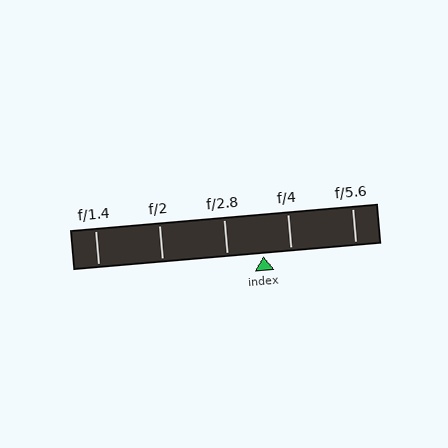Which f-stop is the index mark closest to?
The index mark is closest to f/4.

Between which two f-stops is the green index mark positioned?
The index mark is between f/2.8 and f/4.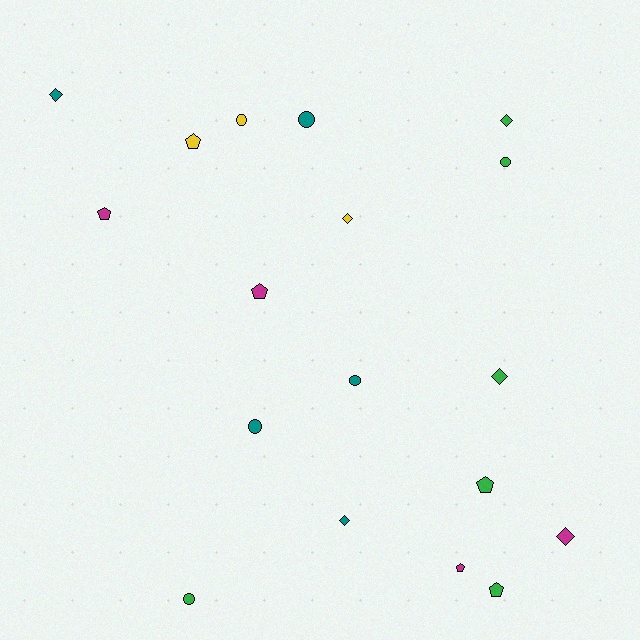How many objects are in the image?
There are 18 objects.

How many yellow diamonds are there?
There is 1 yellow diamond.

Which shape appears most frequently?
Diamond, with 6 objects.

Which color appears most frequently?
Green, with 6 objects.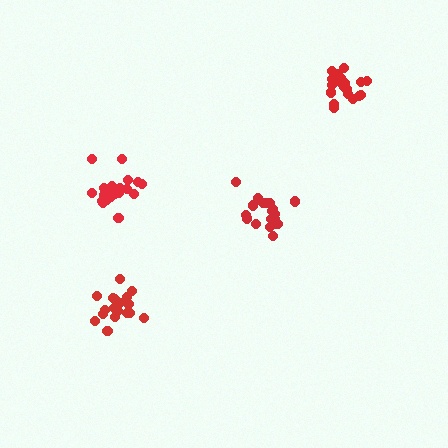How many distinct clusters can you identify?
There are 4 distinct clusters.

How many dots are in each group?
Group 1: 21 dots, Group 2: 20 dots, Group 3: 18 dots, Group 4: 20 dots (79 total).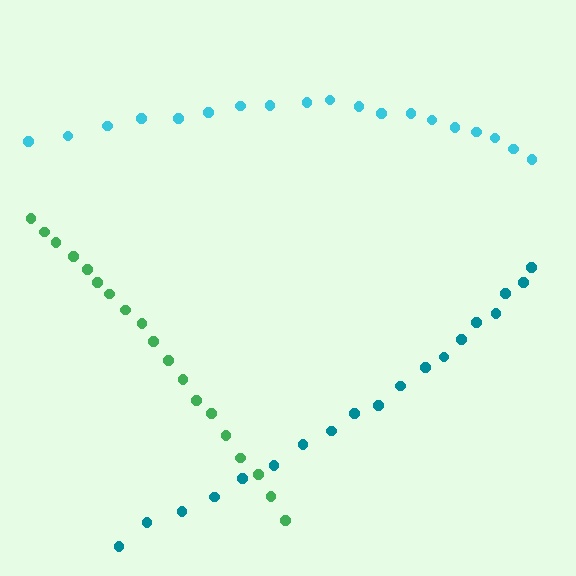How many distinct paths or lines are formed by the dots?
There are 3 distinct paths.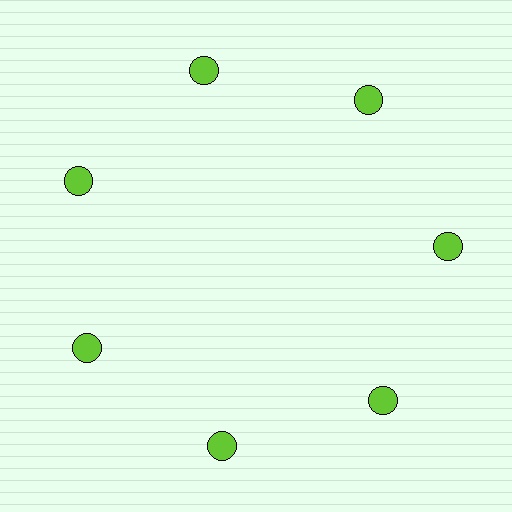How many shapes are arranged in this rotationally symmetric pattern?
There are 7 shapes, arranged in 7 groups of 1.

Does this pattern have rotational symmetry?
Yes, this pattern has 7-fold rotational symmetry. It looks the same after rotating 51 degrees around the center.